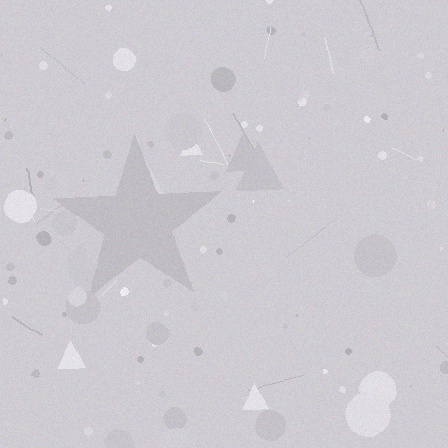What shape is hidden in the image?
A star is hidden in the image.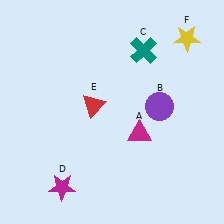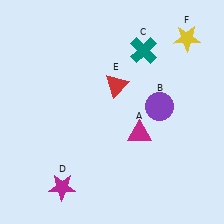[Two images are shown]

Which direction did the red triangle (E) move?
The red triangle (E) moved right.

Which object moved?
The red triangle (E) moved right.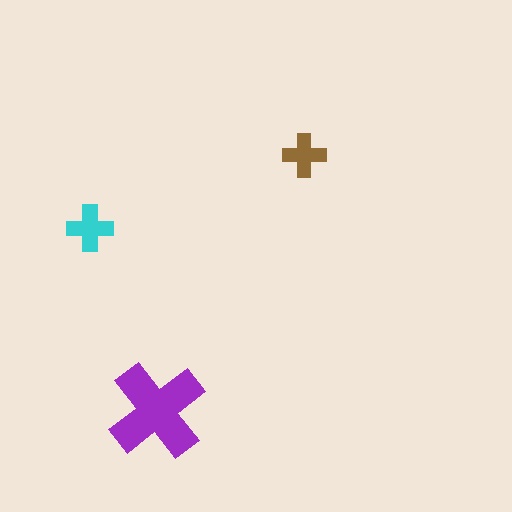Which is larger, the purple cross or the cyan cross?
The purple one.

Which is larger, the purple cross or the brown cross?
The purple one.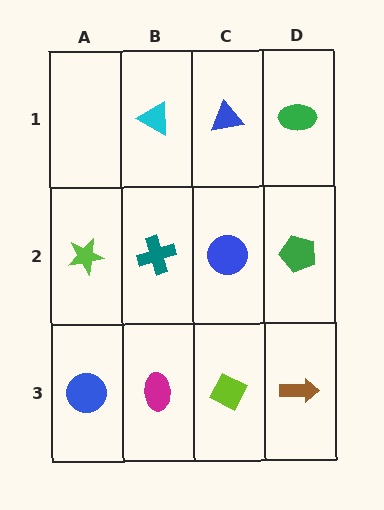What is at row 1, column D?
A green ellipse.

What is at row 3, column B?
A magenta ellipse.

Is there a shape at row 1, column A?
No, that cell is empty.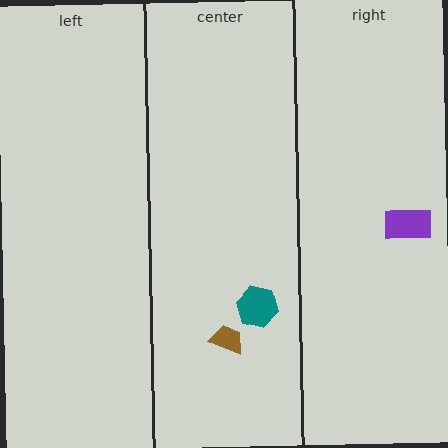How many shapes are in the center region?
2.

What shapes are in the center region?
The teal hexagon, the brown trapezoid.